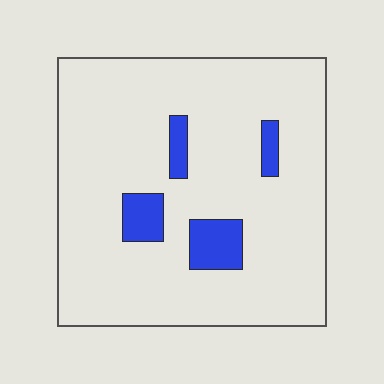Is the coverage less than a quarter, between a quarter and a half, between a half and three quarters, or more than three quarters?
Less than a quarter.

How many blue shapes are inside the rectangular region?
4.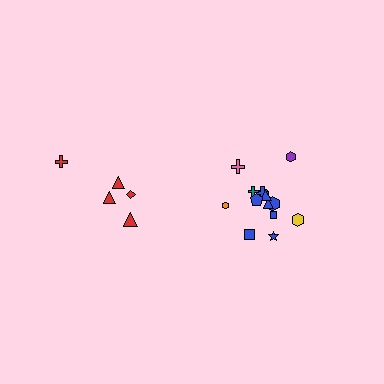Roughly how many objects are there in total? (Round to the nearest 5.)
Roughly 20 objects in total.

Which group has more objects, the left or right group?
The right group.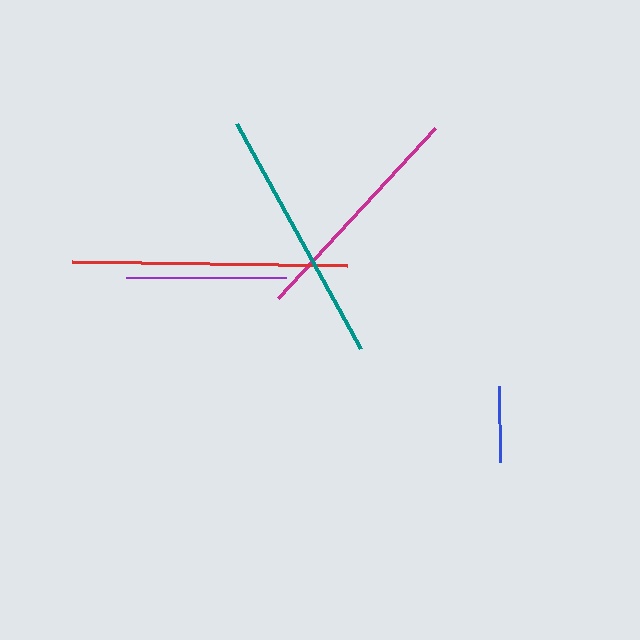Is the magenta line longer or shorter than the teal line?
The teal line is longer than the magenta line.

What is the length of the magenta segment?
The magenta segment is approximately 231 pixels long.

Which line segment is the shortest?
The blue line is the shortest at approximately 76 pixels.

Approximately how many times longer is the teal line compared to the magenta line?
The teal line is approximately 1.1 times the length of the magenta line.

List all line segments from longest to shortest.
From longest to shortest: red, teal, magenta, purple, blue.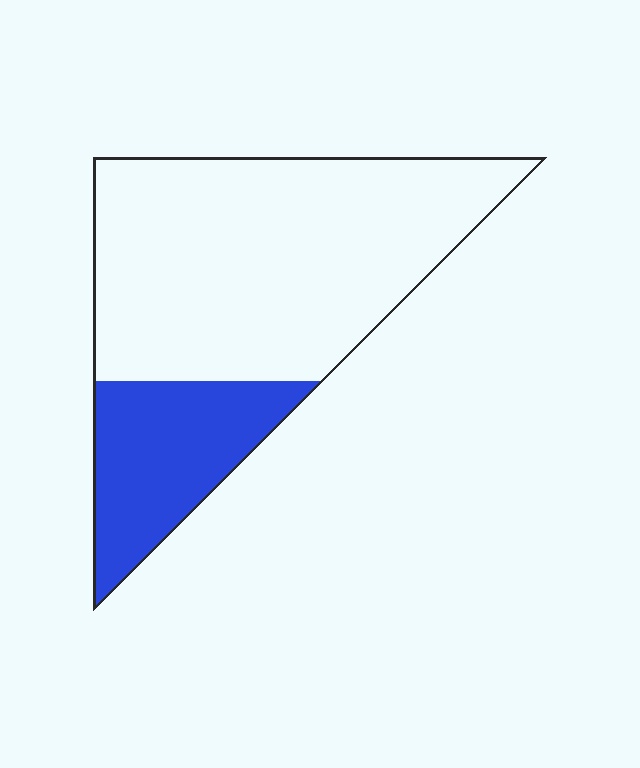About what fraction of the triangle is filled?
About one quarter (1/4).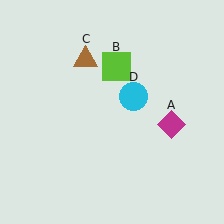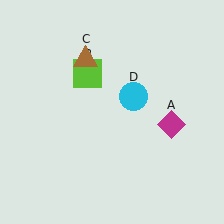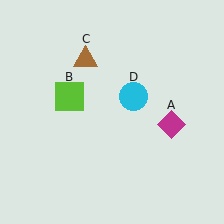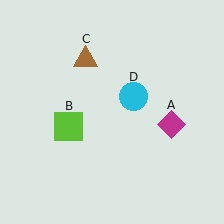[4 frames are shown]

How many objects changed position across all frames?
1 object changed position: lime square (object B).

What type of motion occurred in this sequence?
The lime square (object B) rotated counterclockwise around the center of the scene.